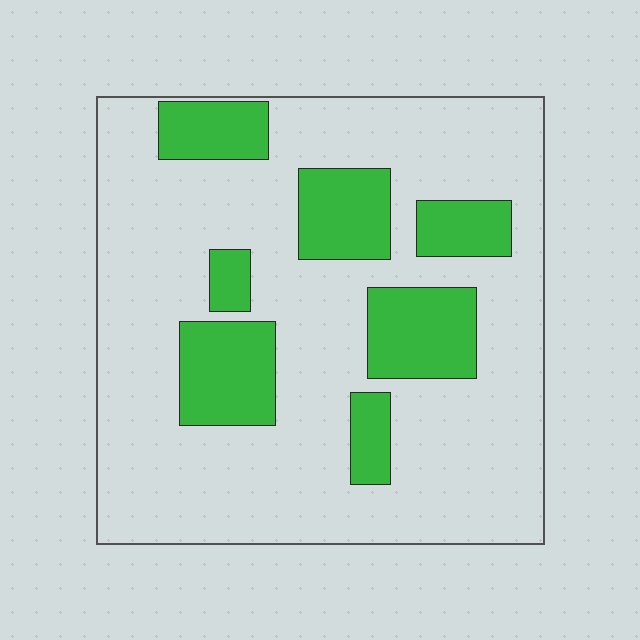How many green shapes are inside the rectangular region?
7.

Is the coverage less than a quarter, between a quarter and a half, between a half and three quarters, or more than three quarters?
Less than a quarter.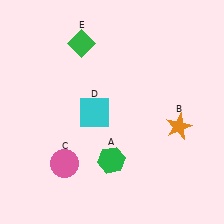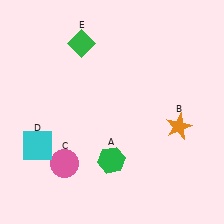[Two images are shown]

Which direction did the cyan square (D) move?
The cyan square (D) moved left.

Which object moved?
The cyan square (D) moved left.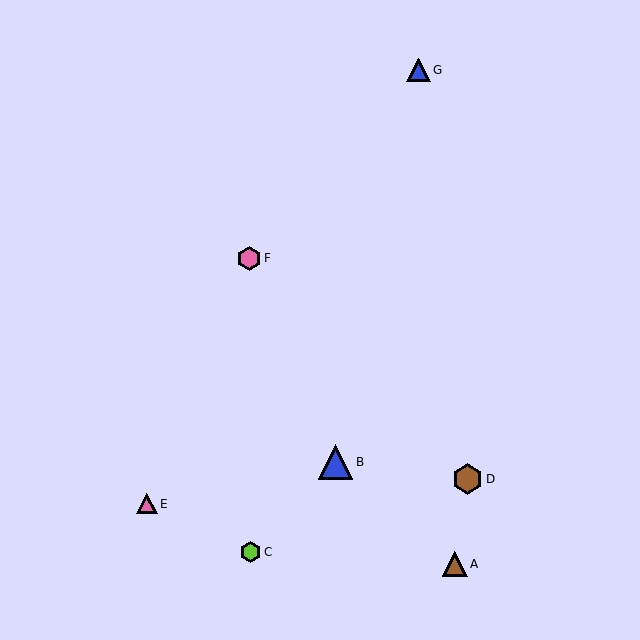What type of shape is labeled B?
Shape B is a blue triangle.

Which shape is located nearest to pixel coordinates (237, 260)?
The pink hexagon (labeled F) at (249, 258) is nearest to that location.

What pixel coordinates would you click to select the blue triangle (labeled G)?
Click at (418, 70) to select the blue triangle G.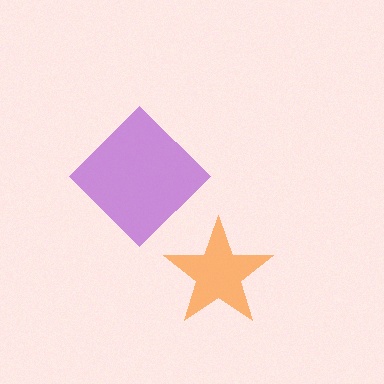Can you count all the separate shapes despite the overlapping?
Yes, there are 2 separate shapes.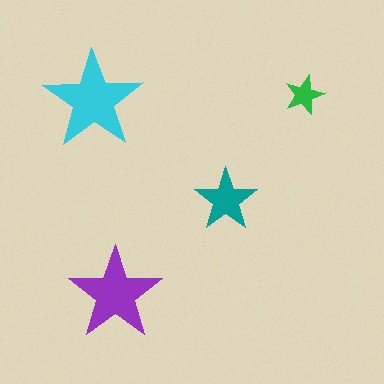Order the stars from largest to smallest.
the cyan one, the purple one, the teal one, the green one.